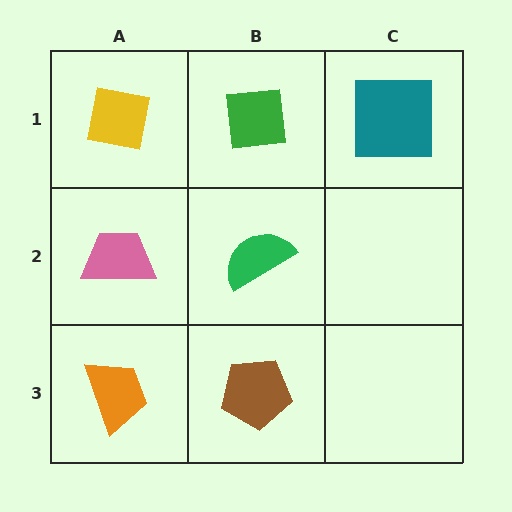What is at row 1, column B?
A green square.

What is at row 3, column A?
An orange trapezoid.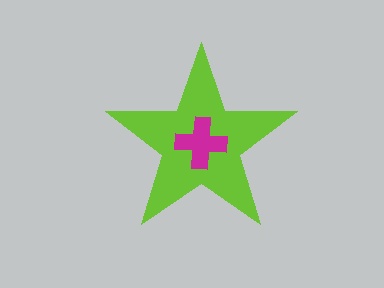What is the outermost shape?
The lime star.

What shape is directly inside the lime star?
The magenta cross.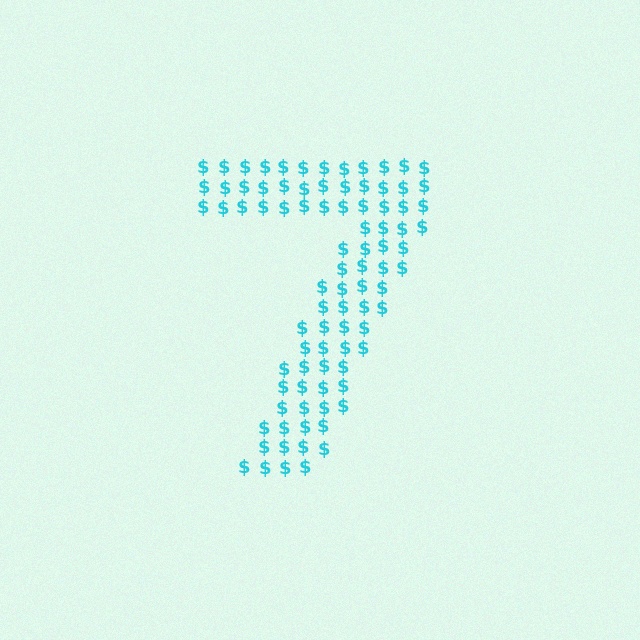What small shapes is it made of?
It is made of small dollar signs.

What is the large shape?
The large shape is the digit 7.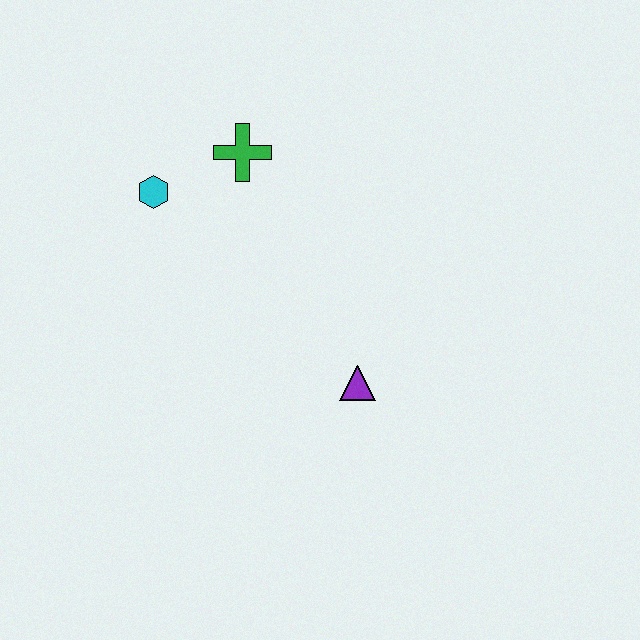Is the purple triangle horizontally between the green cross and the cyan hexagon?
No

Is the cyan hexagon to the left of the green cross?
Yes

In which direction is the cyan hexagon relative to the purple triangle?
The cyan hexagon is to the left of the purple triangle.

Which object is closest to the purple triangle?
The green cross is closest to the purple triangle.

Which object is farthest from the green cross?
The purple triangle is farthest from the green cross.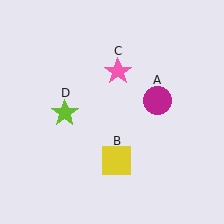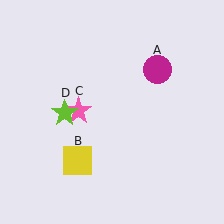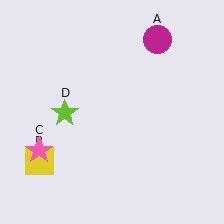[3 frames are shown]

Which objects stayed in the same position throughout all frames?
Lime star (object D) remained stationary.